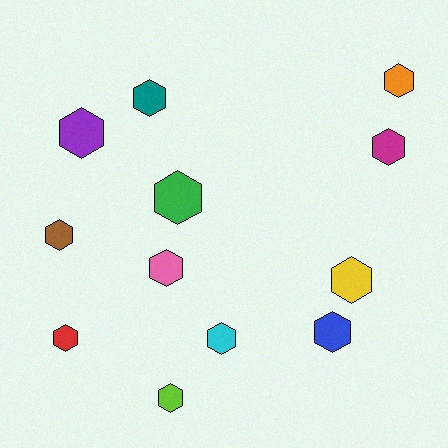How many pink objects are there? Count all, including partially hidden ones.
There is 1 pink object.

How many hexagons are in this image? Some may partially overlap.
There are 12 hexagons.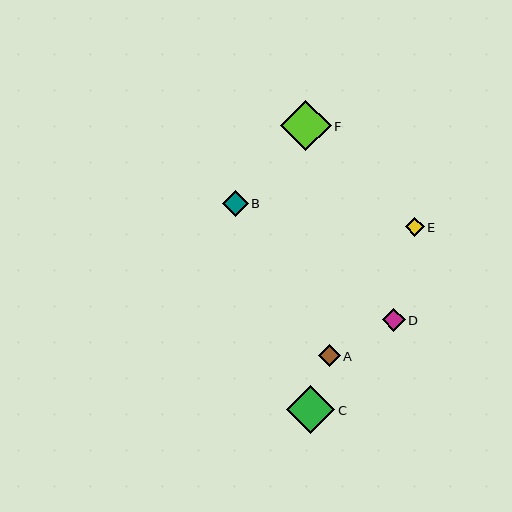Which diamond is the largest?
Diamond F is the largest with a size of approximately 50 pixels.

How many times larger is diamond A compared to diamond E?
Diamond A is approximately 1.1 times the size of diamond E.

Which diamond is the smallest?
Diamond E is the smallest with a size of approximately 19 pixels.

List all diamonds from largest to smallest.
From largest to smallest: F, C, B, D, A, E.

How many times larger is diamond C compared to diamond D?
Diamond C is approximately 2.1 times the size of diamond D.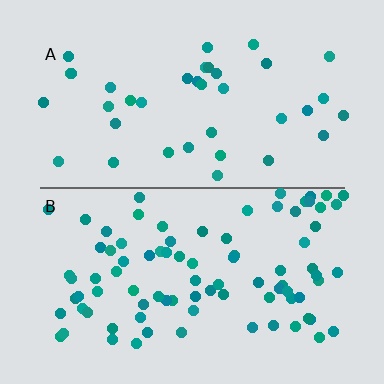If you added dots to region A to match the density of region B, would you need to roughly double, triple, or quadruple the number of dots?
Approximately double.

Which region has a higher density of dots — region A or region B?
B (the bottom).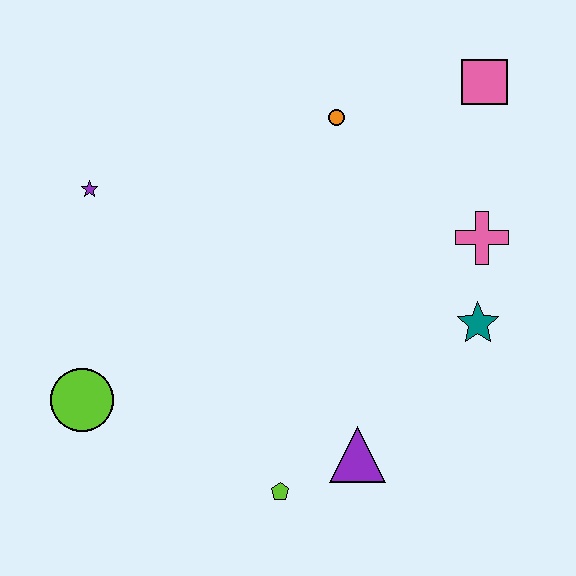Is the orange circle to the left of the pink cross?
Yes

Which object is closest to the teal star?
The pink cross is closest to the teal star.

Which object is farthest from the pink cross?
The lime circle is farthest from the pink cross.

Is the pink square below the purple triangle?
No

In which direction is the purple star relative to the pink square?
The purple star is to the left of the pink square.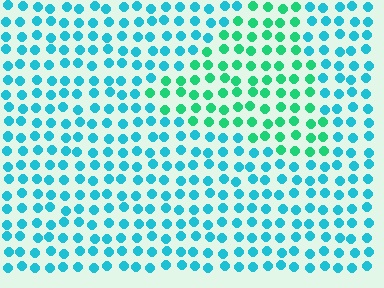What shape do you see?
I see a triangle.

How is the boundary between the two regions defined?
The boundary is defined purely by a slight shift in hue (about 37 degrees). Spacing, size, and orientation are identical on both sides.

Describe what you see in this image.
The image is filled with small cyan elements in a uniform arrangement. A triangle-shaped region is visible where the elements are tinted to a slightly different hue, forming a subtle color boundary.